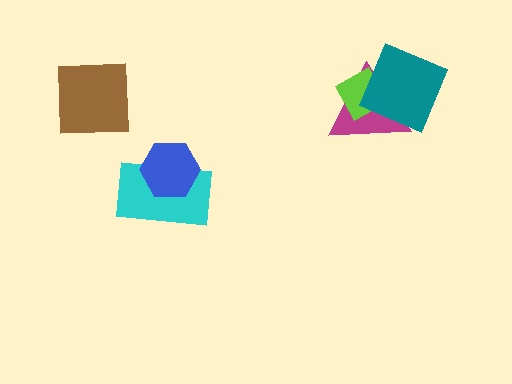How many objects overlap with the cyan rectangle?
1 object overlaps with the cyan rectangle.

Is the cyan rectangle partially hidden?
Yes, it is partially covered by another shape.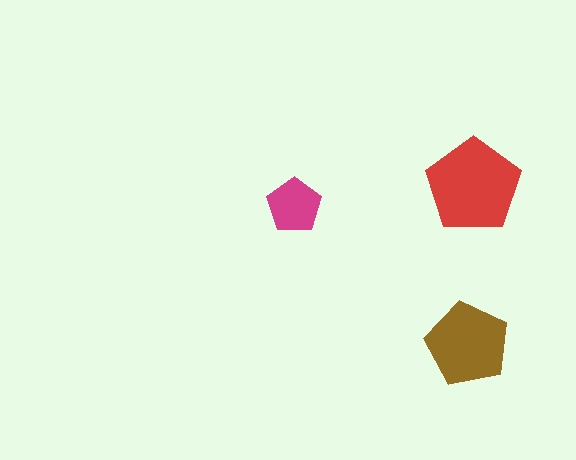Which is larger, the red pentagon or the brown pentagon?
The red one.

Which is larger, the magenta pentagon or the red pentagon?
The red one.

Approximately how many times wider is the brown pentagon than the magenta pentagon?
About 1.5 times wider.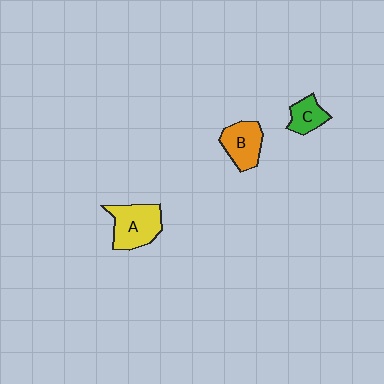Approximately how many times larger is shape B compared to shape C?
Approximately 1.5 times.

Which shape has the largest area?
Shape A (yellow).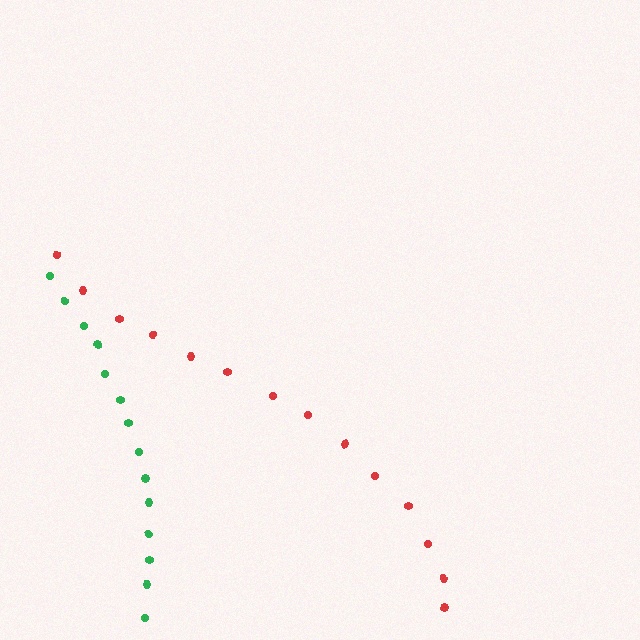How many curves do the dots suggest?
There are 2 distinct paths.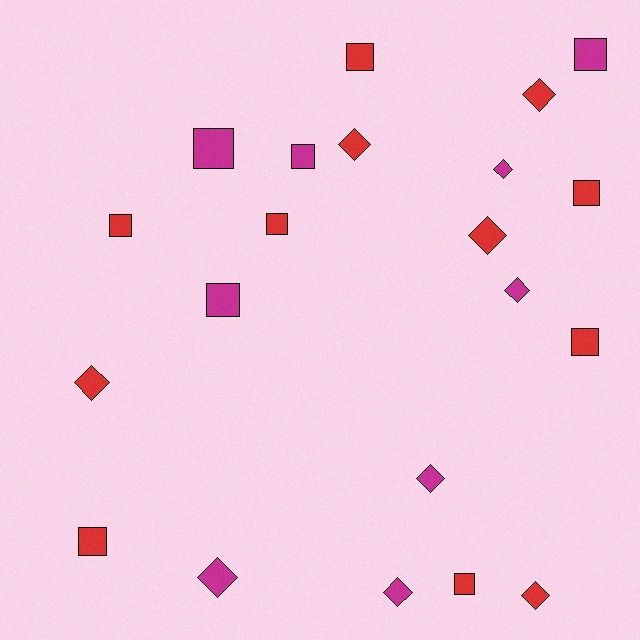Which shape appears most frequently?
Square, with 11 objects.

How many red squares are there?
There are 7 red squares.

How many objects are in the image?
There are 21 objects.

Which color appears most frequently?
Red, with 12 objects.